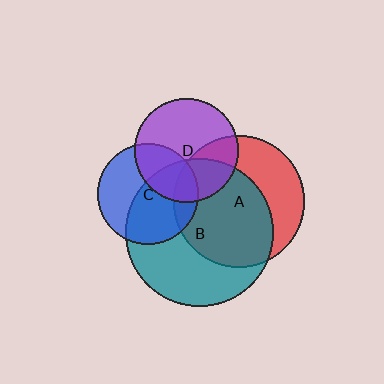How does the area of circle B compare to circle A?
Approximately 1.3 times.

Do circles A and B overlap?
Yes.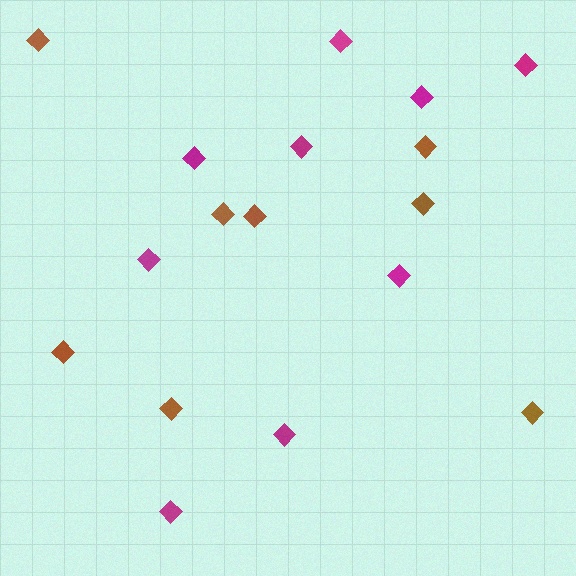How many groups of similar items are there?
There are 2 groups: one group of brown diamonds (8) and one group of magenta diamonds (9).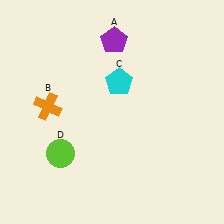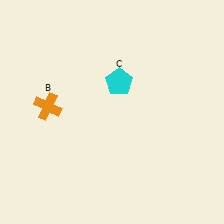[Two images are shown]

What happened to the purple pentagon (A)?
The purple pentagon (A) was removed in Image 2. It was in the top-right area of Image 1.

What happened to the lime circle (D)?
The lime circle (D) was removed in Image 2. It was in the bottom-left area of Image 1.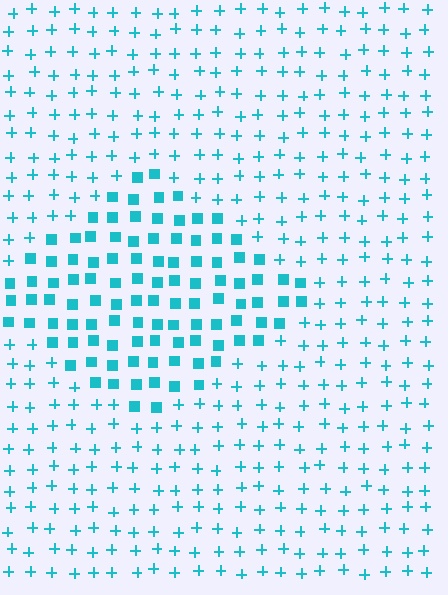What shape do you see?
I see a diamond.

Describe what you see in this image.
The image is filled with small cyan elements arranged in a uniform grid. A diamond-shaped region contains squares, while the surrounding area contains plus signs. The boundary is defined purely by the change in element shape.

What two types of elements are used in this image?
The image uses squares inside the diamond region and plus signs outside it.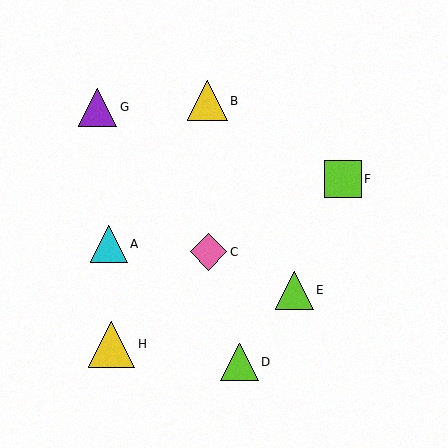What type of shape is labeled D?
Shape D is a lime triangle.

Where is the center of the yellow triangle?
The center of the yellow triangle is at (112, 344).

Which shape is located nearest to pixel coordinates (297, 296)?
The lime triangle (labeled E) at (294, 290) is nearest to that location.